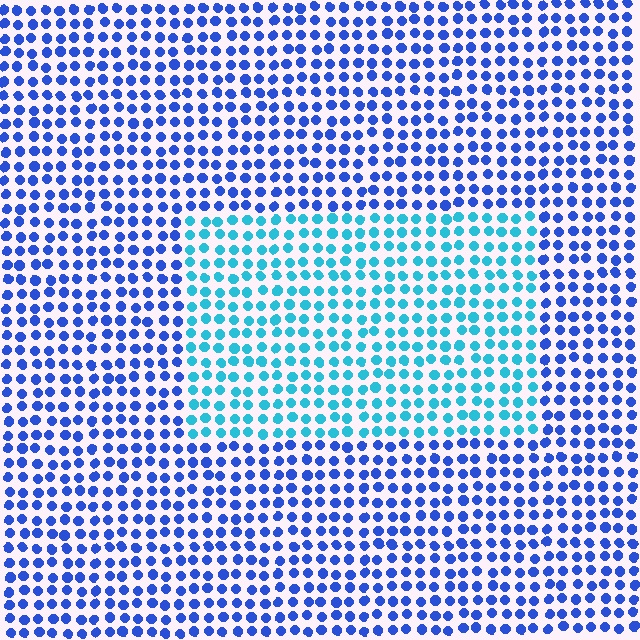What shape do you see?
I see a rectangle.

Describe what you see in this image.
The image is filled with small blue elements in a uniform arrangement. A rectangle-shaped region is visible where the elements are tinted to a slightly different hue, forming a subtle color boundary.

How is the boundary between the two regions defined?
The boundary is defined purely by a slight shift in hue (about 39 degrees). Spacing, size, and orientation are identical on both sides.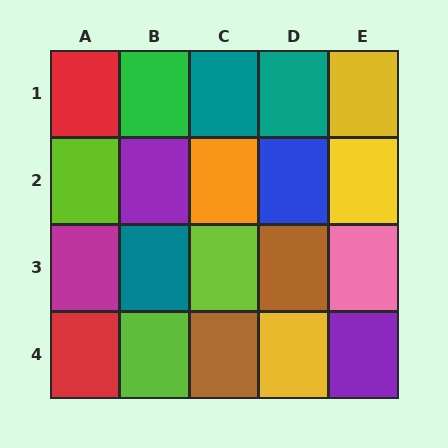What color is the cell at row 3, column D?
Brown.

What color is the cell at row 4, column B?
Lime.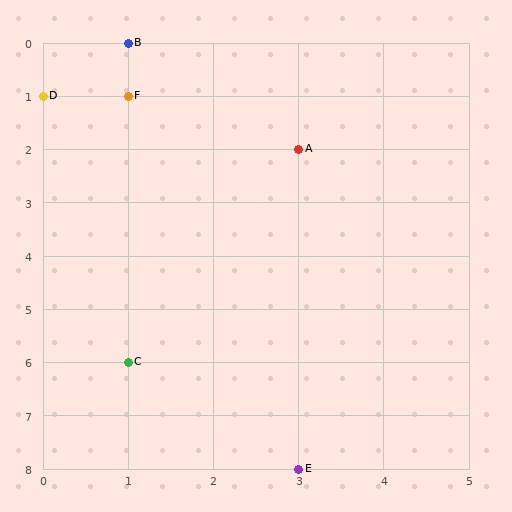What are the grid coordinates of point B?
Point B is at grid coordinates (1, 0).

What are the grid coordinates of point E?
Point E is at grid coordinates (3, 8).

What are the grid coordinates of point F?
Point F is at grid coordinates (1, 1).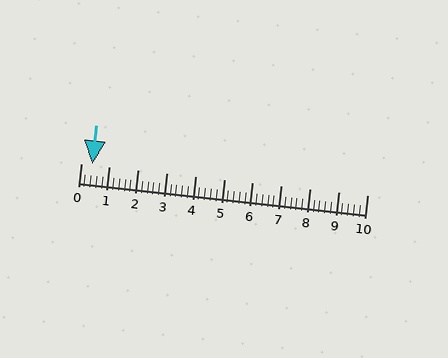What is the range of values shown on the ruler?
The ruler shows values from 0 to 10.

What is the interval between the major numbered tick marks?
The major tick marks are spaced 1 units apart.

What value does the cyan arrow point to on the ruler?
The cyan arrow points to approximately 0.4.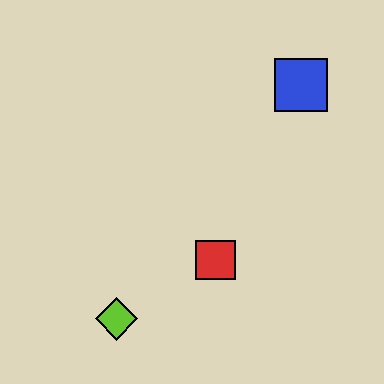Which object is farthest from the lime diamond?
The blue square is farthest from the lime diamond.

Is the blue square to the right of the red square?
Yes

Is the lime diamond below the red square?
Yes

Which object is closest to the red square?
The lime diamond is closest to the red square.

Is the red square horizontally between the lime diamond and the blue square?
Yes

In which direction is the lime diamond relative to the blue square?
The lime diamond is below the blue square.